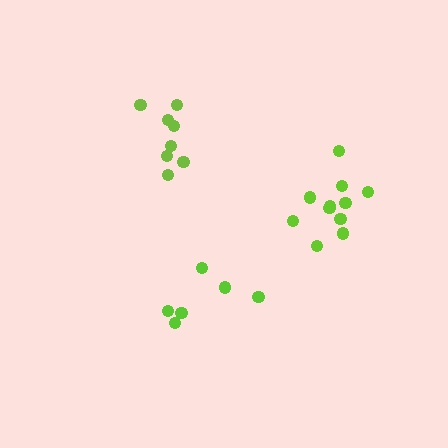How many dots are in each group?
Group 1: 6 dots, Group 2: 11 dots, Group 3: 8 dots (25 total).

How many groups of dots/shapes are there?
There are 3 groups.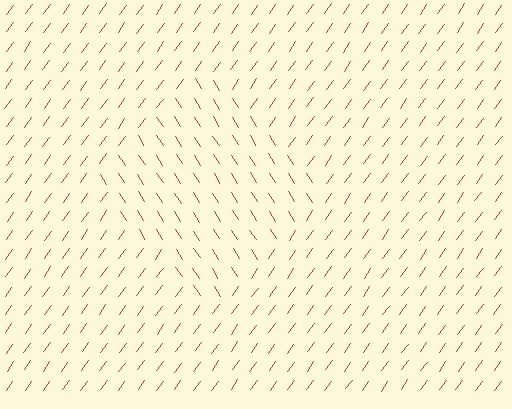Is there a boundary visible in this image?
Yes, there is a texture boundary formed by a change in line orientation.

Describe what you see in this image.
The image is filled with small red line segments. A diamond region in the image has lines oriented differently from the surrounding lines, creating a visible texture boundary.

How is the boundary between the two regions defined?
The boundary is defined purely by a change in line orientation (approximately 69 degrees difference). All lines are the same color and thickness.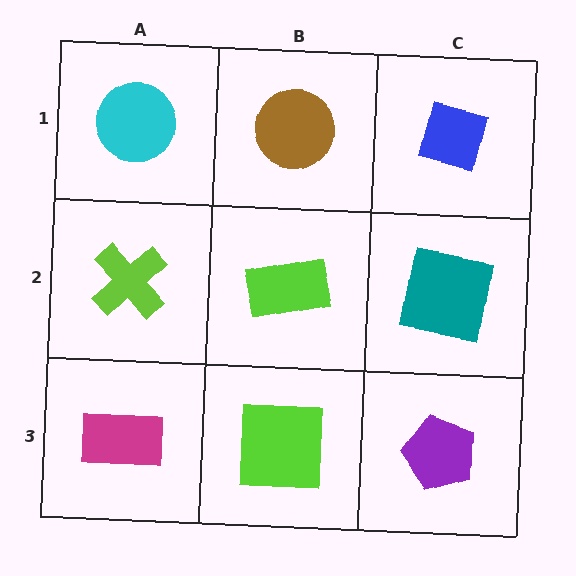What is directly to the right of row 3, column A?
A lime square.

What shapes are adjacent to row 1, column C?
A teal square (row 2, column C), a brown circle (row 1, column B).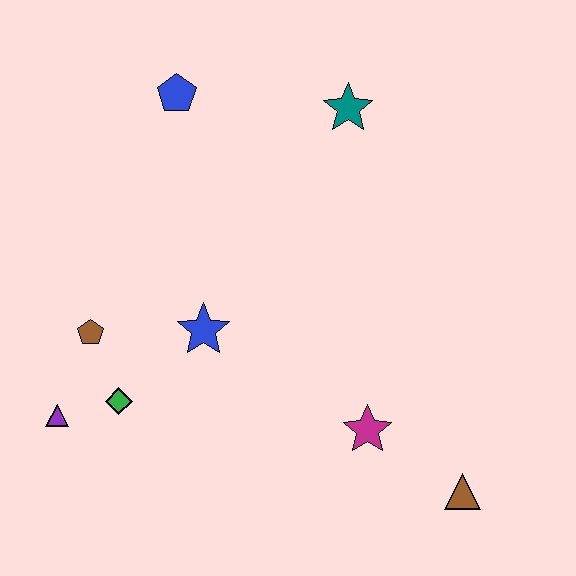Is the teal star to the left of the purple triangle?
No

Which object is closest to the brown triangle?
The magenta star is closest to the brown triangle.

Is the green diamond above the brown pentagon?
No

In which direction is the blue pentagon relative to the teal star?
The blue pentagon is to the left of the teal star.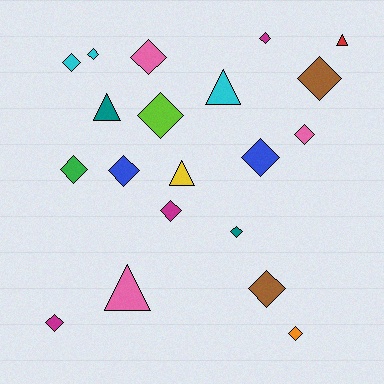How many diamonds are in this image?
There are 15 diamonds.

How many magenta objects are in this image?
There are 3 magenta objects.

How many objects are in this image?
There are 20 objects.